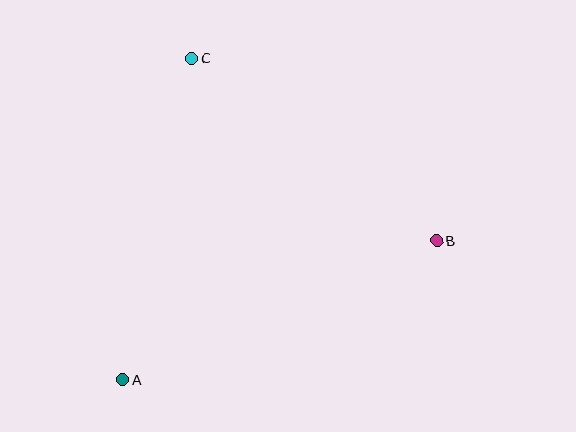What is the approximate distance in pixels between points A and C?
The distance between A and C is approximately 329 pixels.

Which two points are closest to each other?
Points B and C are closest to each other.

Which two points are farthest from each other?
Points A and B are farthest from each other.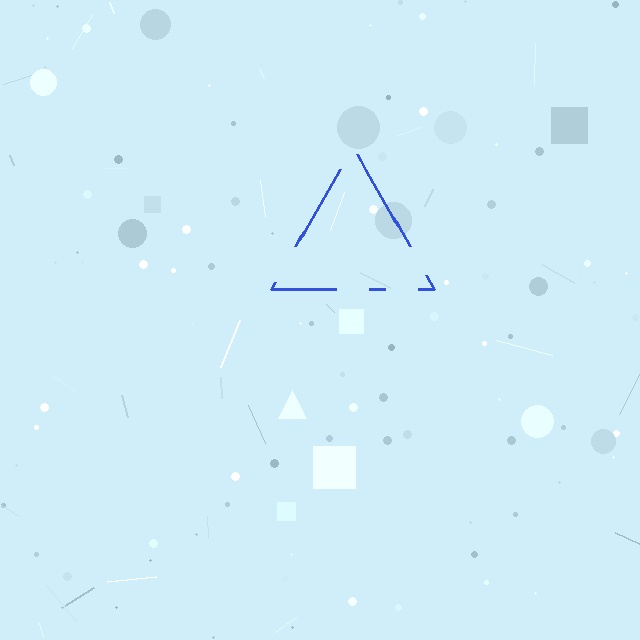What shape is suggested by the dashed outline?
The dashed outline suggests a triangle.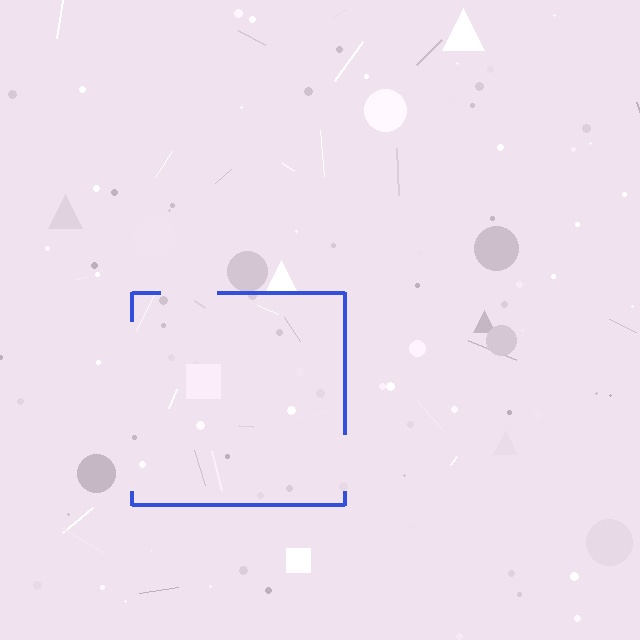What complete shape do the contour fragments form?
The contour fragments form a square.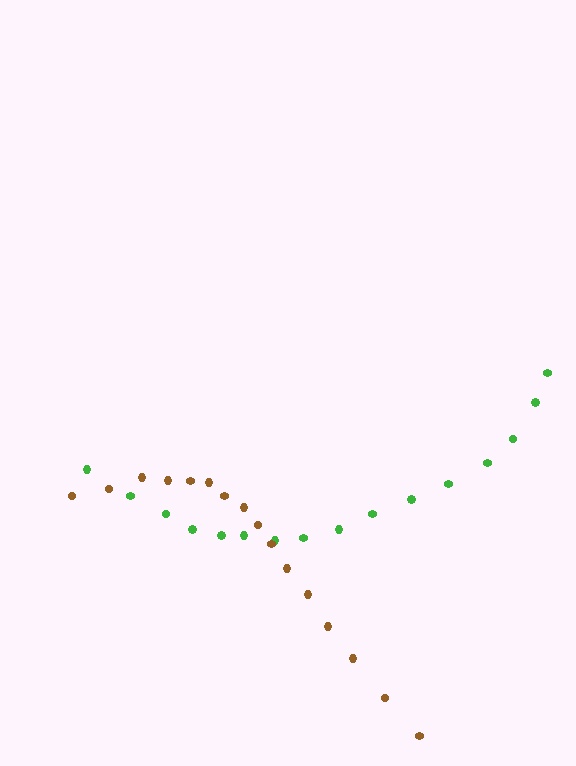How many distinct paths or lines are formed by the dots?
There are 2 distinct paths.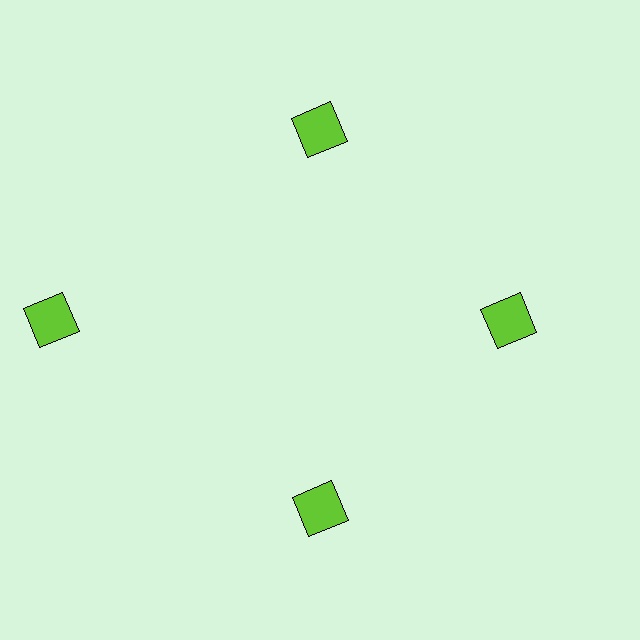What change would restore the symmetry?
The symmetry would be restored by moving it inward, back onto the ring so that all 4 squares sit at equal angles and equal distance from the center.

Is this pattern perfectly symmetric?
No. The 4 lime squares are arranged in a ring, but one element near the 9 o'clock position is pushed outward from the center, breaking the 4-fold rotational symmetry.